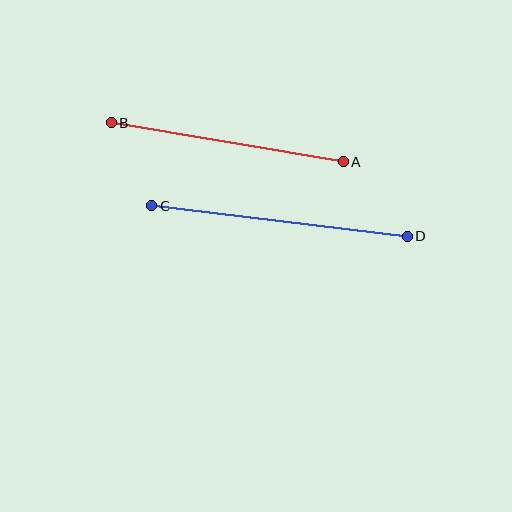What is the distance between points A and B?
The distance is approximately 236 pixels.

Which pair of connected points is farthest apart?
Points C and D are farthest apart.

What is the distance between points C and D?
The distance is approximately 257 pixels.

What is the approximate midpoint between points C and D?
The midpoint is at approximately (279, 221) pixels.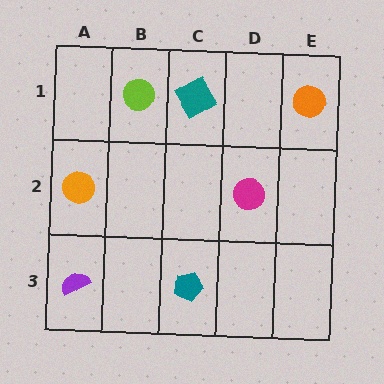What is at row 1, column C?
A teal square.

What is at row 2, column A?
An orange circle.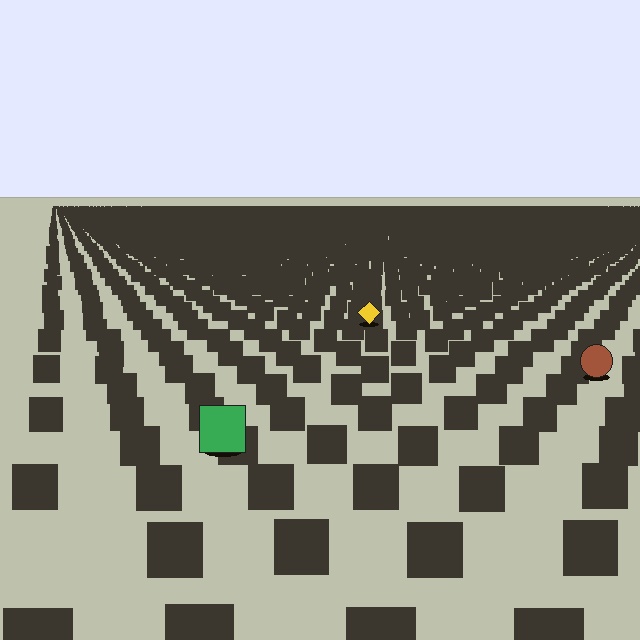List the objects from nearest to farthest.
From nearest to farthest: the green square, the brown circle, the yellow diamond.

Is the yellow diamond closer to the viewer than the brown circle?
No. The brown circle is closer — you can tell from the texture gradient: the ground texture is coarser near it.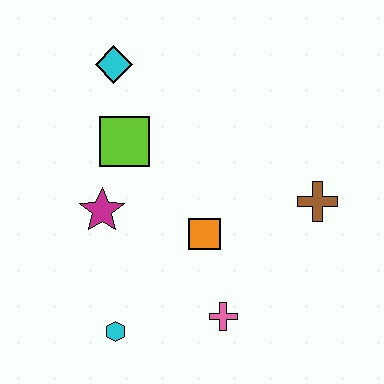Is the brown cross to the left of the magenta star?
No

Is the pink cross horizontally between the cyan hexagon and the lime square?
No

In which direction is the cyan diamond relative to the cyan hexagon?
The cyan diamond is above the cyan hexagon.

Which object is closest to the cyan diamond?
The lime square is closest to the cyan diamond.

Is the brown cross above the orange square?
Yes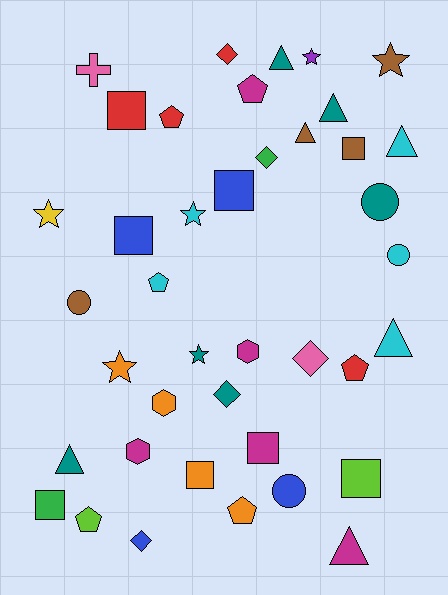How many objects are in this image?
There are 40 objects.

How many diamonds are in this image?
There are 5 diamonds.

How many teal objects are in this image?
There are 6 teal objects.